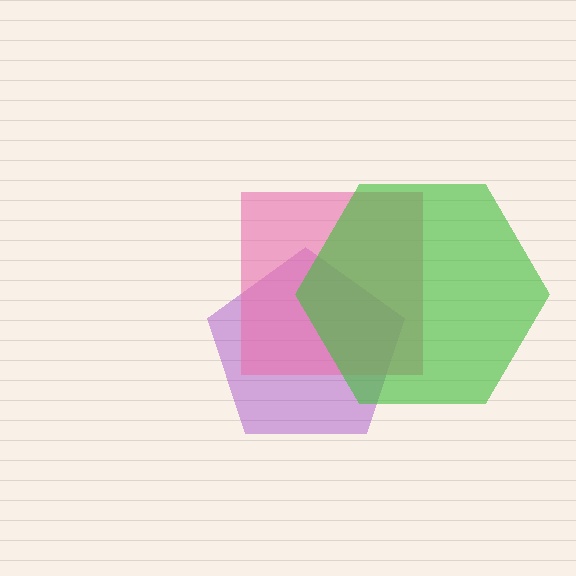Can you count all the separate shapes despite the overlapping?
Yes, there are 3 separate shapes.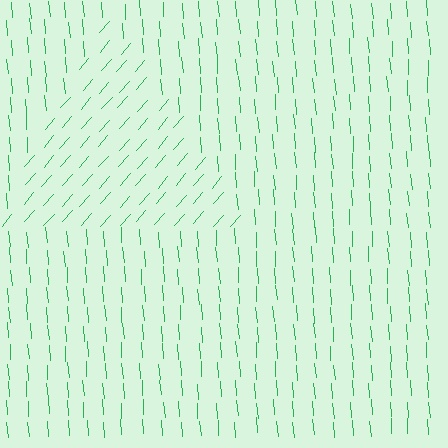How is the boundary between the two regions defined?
The boundary is defined purely by a change in line orientation (approximately 45 degrees difference). All lines are the same color and thickness.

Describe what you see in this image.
The image is filled with small green line segments. A triangle region in the image has lines oriented differently from the surrounding lines, creating a visible texture boundary.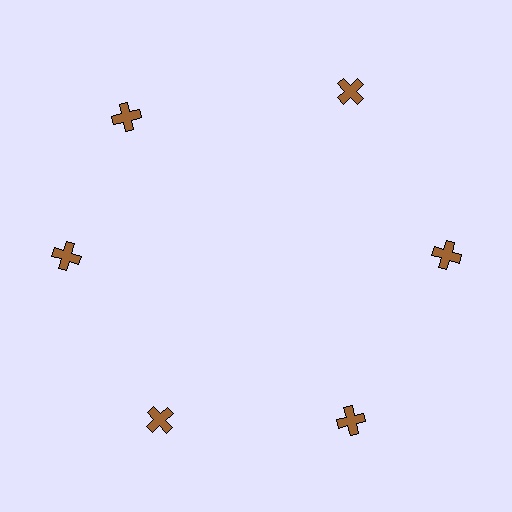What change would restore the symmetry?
The symmetry would be restored by rotating it back into even spacing with its neighbors so that all 6 crosses sit at equal angles and equal distance from the center.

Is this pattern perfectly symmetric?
No. The 6 brown crosses are arranged in a ring, but one element near the 11 o'clock position is rotated out of alignment along the ring, breaking the 6-fold rotational symmetry.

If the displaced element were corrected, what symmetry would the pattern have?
It would have 6-fold rotational symmetry — the pattern would map onto itself every 60 degrees.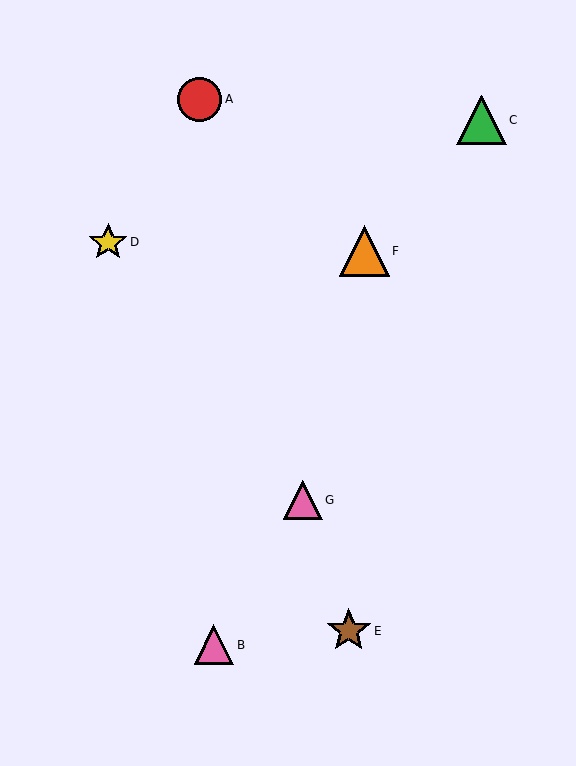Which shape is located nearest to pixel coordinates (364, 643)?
The brown star (labeled E) at (349, 631) is nearest to that location.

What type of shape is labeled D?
Shape D is a yellow star.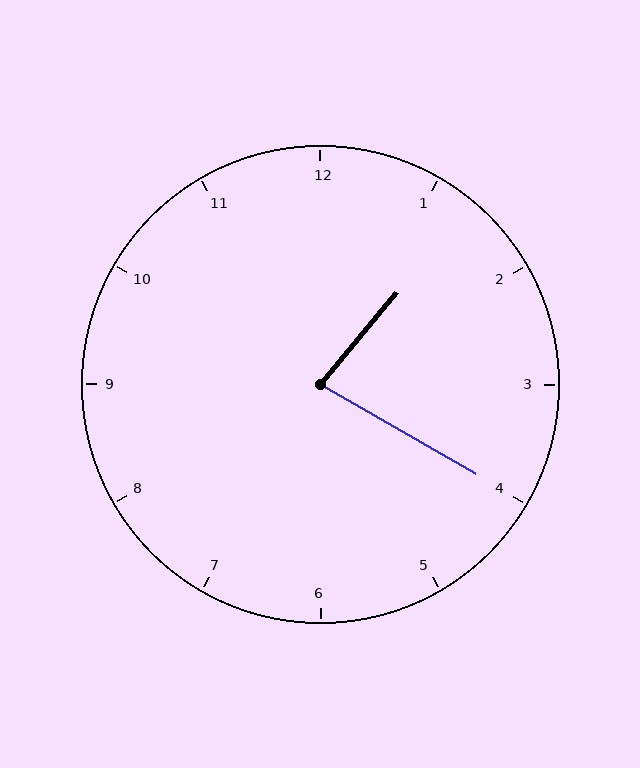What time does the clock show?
1:20.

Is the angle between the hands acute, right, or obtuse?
It is acute.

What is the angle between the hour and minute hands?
Approximately 80 degrees.